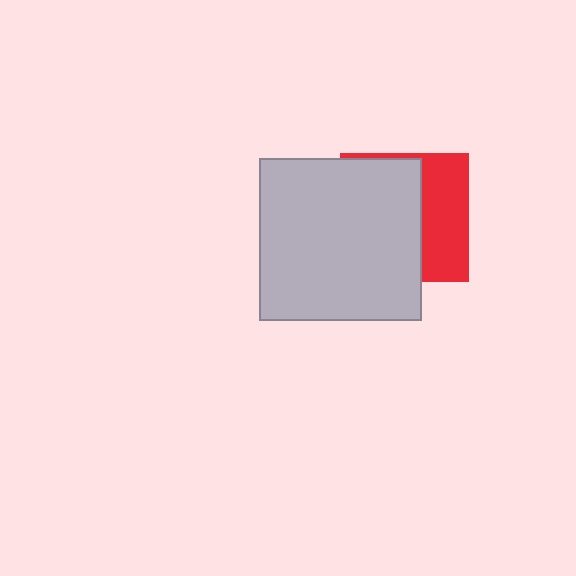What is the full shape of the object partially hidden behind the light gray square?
The partially hidden object is a red square.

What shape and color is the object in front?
The object in front is a light gray square.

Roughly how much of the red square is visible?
A small part of it is visible (roughly 39%).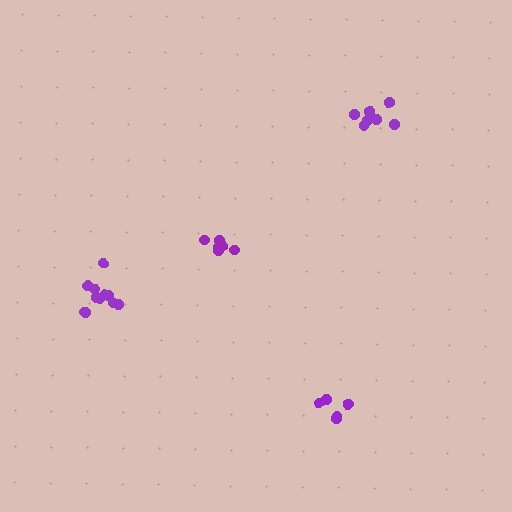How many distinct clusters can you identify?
There are 4 distinct clusters.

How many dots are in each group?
Group 1: 7 dots, Group 2: 11 dots, Group 3: 6 dots, Group 4: 5 dots (29 total).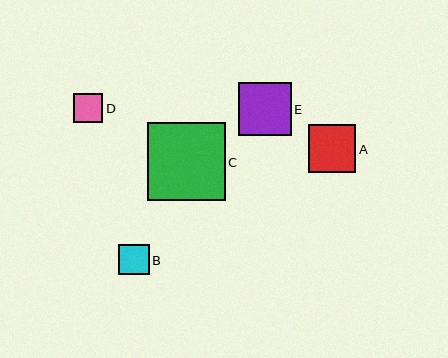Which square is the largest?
Square C is the largest with a size of approximately 78 pixels.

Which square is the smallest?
Square D is the smallest with a size of approximately 30 pixels.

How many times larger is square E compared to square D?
Square E is approximately 1.8 times the size of square D.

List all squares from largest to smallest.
From largest to smallest: C, E, A, B, D.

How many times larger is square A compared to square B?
Square A is approximately 1.6 times the size of square B.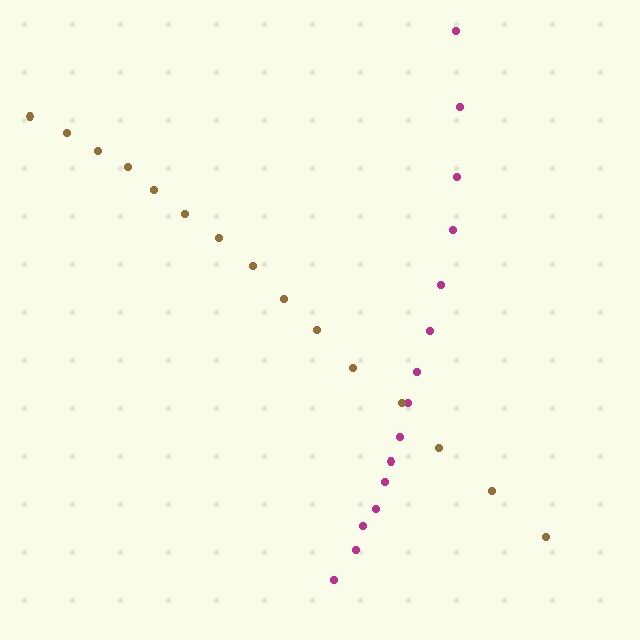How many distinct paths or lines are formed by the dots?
There are 2 distinct paths.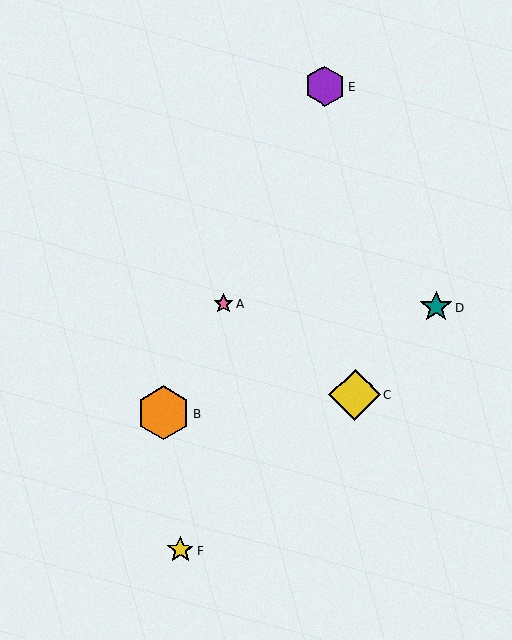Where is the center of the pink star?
The center of the pink star is at (224, 303).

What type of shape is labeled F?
Shape F is a yellow star.